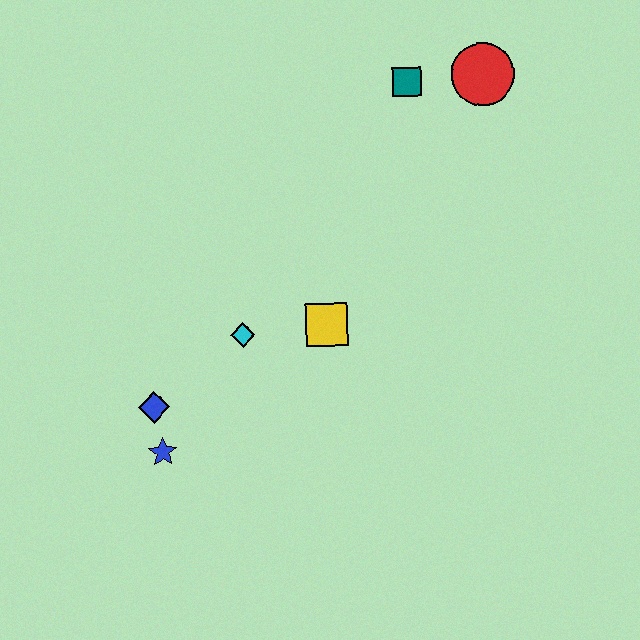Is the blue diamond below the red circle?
Yes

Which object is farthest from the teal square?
The blue star is farthest from the teal square.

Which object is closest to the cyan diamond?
The yellow square is closest to the cyan diamond.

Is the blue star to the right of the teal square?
No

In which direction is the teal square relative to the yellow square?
The teal square is above the yellow square.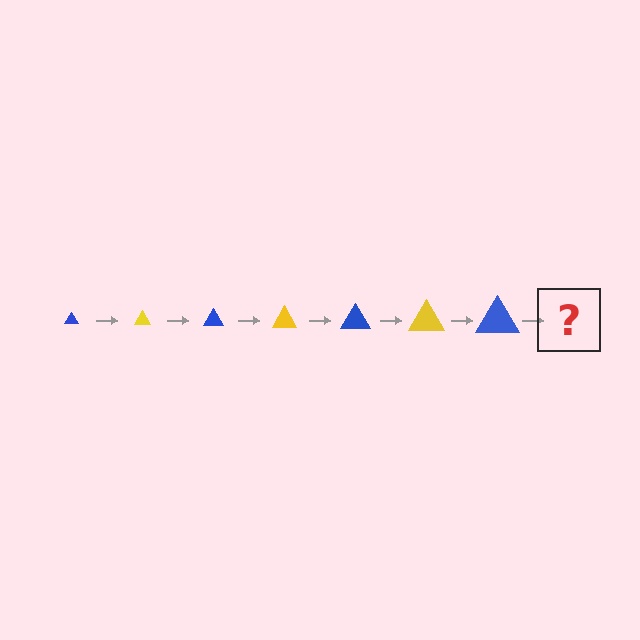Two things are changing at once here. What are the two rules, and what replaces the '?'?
The two rules are that the triangle grows larger each step and the color cycles through blue and yellow. The '?' should be a yellow triangle, larger than the previous one.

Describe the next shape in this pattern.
It should be a yellow triangle, larger than the previous one.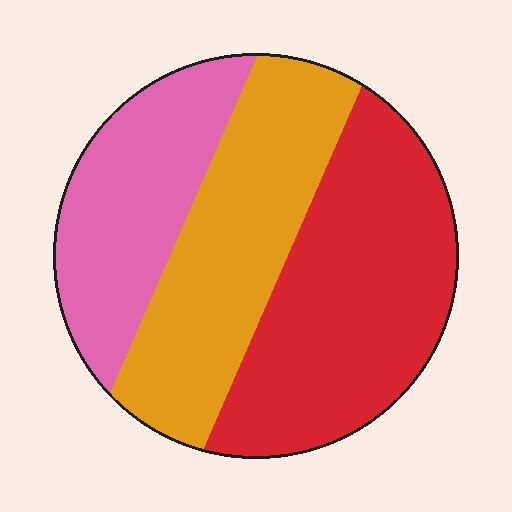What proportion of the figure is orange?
Orange takes up about one third (1/3) of the figure.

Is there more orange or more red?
Red.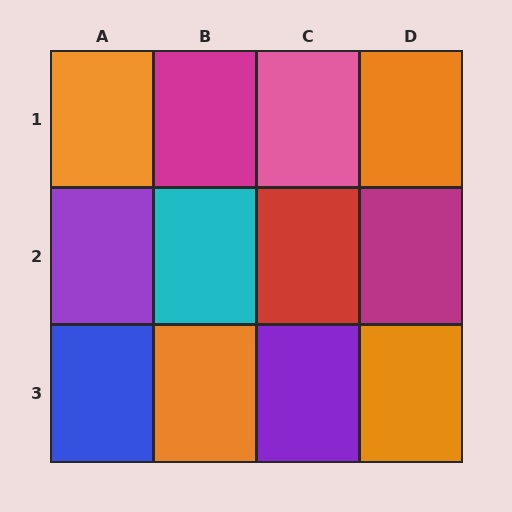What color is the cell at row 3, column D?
Orange.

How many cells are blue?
1 cell is blue.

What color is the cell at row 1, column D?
Orange.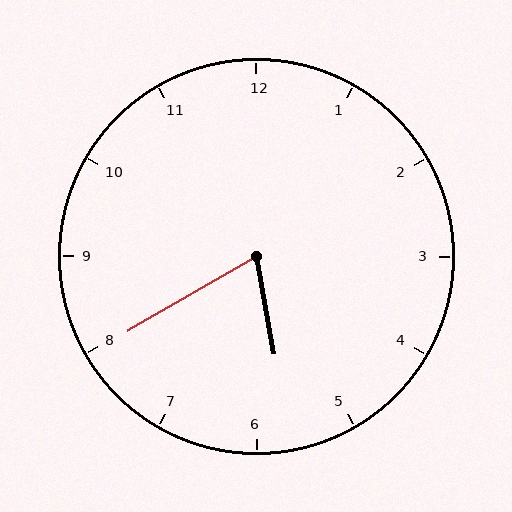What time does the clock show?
5:40.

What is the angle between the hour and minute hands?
Approximately 70 degrees.